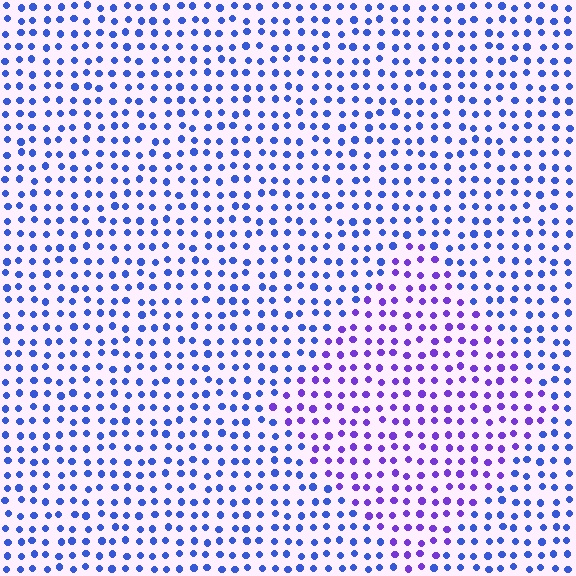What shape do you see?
I see a diamond.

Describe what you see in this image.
The image is filled with small blue elements in a uniform arrangement. A diamond-shaped region is visible where the elements are tinted to a slightly different hue, forming a subtle color boundary.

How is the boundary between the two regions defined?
The boundary is defined purely by a slight shift in hue (about 38 degrees). Spacing, size, and orientation are identical on both sides.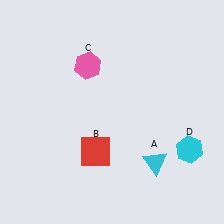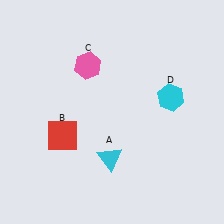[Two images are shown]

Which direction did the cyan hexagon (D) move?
The cyan hexagon (D) moved up.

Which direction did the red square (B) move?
The red square (B) moved left.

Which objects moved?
The objects that moved are: the cyan triangle (A), the red square (B), the cyan hexagon (D).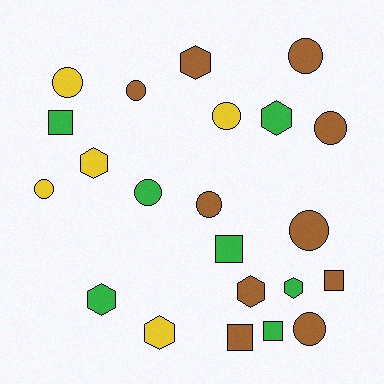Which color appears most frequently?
Brown, with 10 objects.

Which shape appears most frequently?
Circle, with 10 objects.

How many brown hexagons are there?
There are 2 brown hexagons.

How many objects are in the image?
There are 22 objects.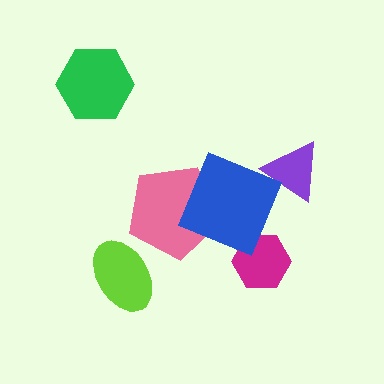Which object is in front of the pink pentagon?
The blue square is in front of the pink pentagon.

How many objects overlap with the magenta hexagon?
0 objects overlap with the magenta hexagon.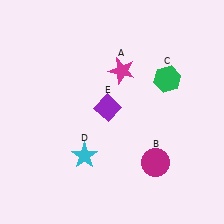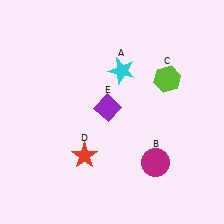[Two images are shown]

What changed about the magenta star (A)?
In Image 1, A is magenta. In Image 2, it changed to cyan.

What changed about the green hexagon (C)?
In Image 1, C is green. In Image 2, it changed to lime.